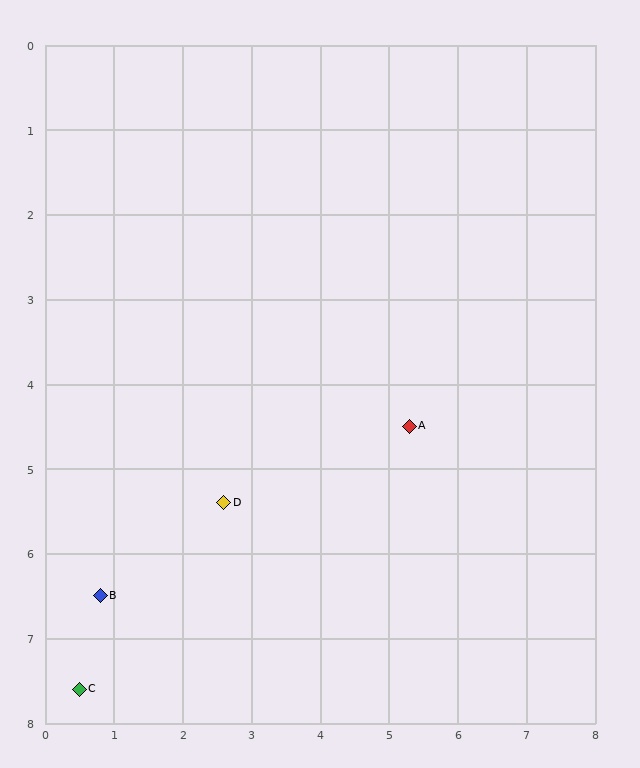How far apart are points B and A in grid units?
Points B and A are about 4.9 grid units apart.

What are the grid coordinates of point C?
Point C is at approximately (0.5, 7.6).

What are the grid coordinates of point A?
Point A is at approximately (5.3, 4.5).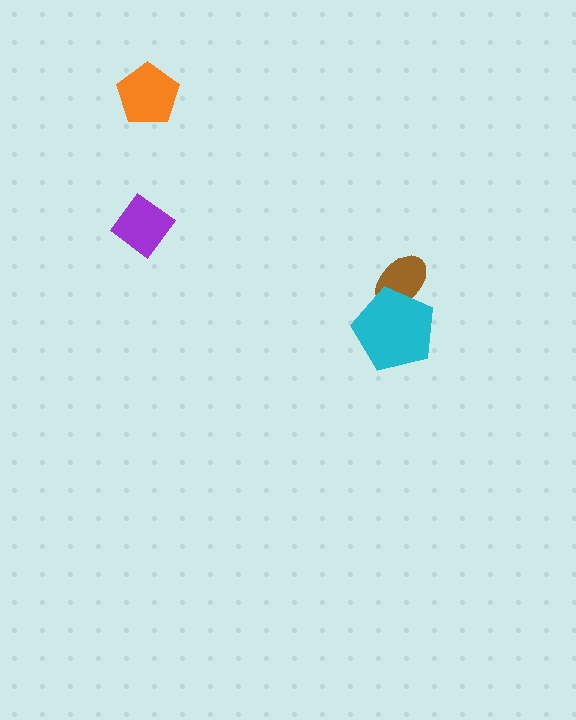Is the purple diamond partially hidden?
No, no other shape covers it.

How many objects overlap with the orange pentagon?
0 objects overlap with the orange pentagon.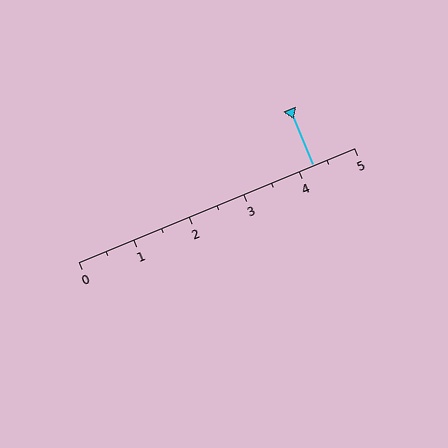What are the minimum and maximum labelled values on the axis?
The axis runs from 0 to 5.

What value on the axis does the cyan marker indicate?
The marker indicates approximately 4.2.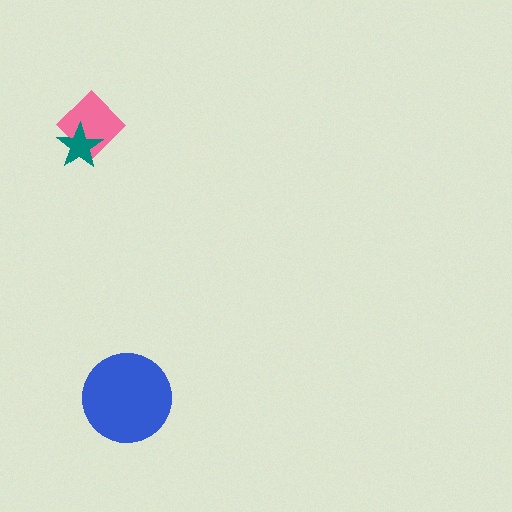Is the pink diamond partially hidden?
Yes, it is partially covered by another shape.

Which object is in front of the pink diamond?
The teal star is in front of the pink diamond.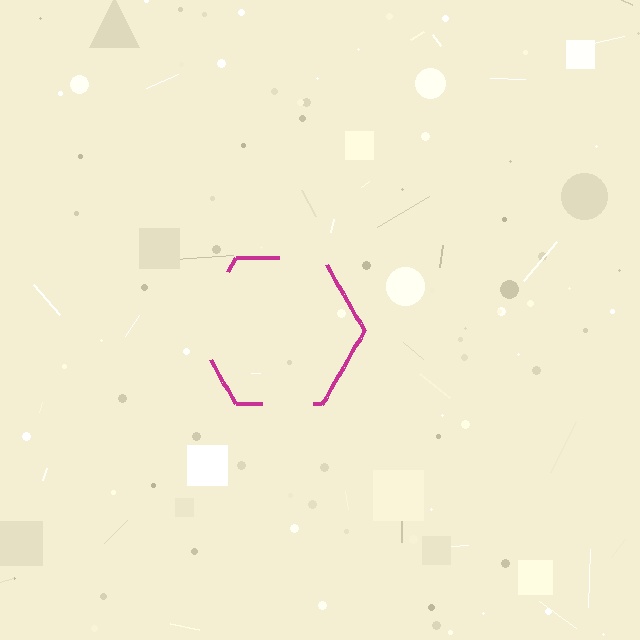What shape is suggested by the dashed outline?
The dashed outline suggests a hexagon.